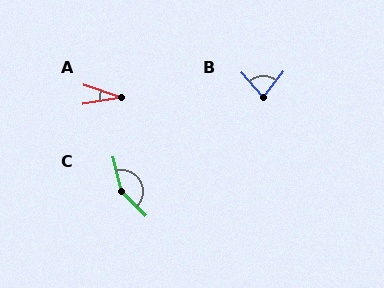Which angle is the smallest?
A, at approximately 28 degrees.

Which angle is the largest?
C, at approximately 149 degrees.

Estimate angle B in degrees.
Approximately 79 degrees.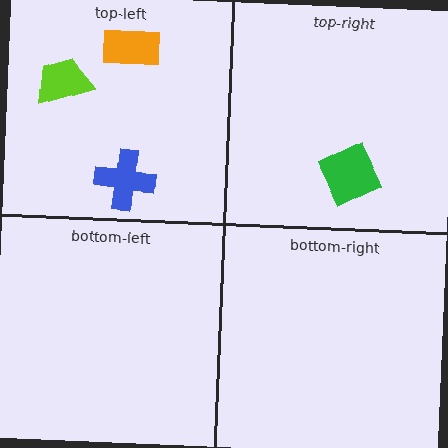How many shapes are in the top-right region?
1.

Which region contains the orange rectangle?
The top-left region.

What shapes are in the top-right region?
The green square.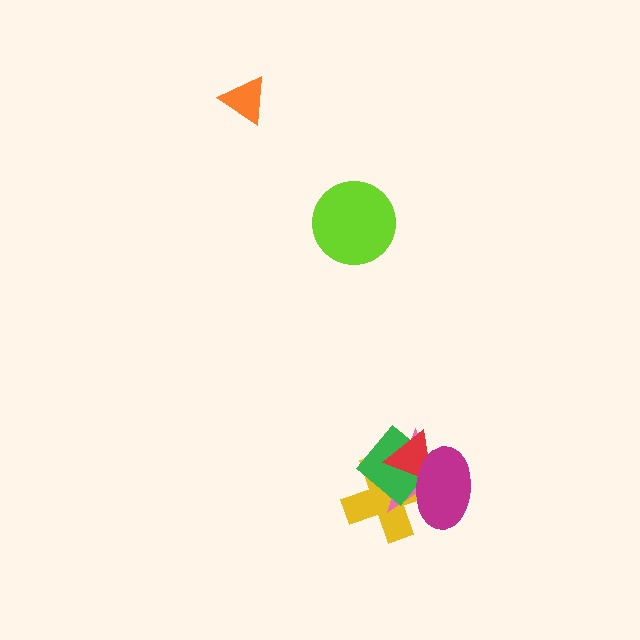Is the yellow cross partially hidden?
Yes, it is partially covered by another shape.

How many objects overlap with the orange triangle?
0 objects overlap with the orange triangle.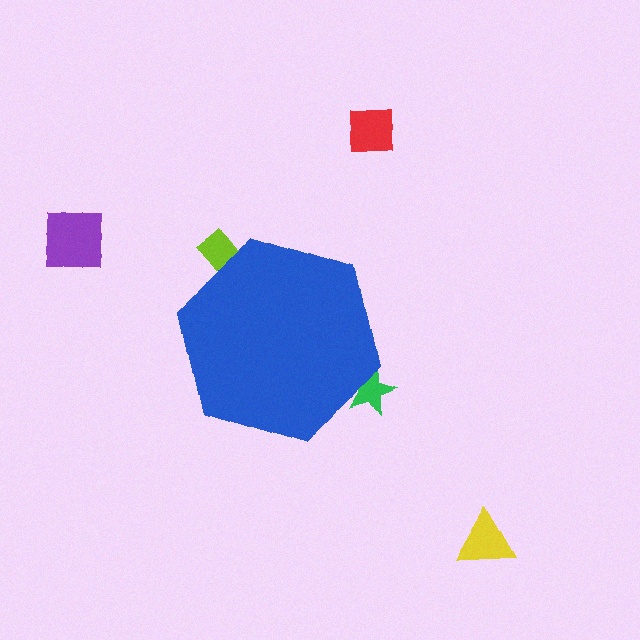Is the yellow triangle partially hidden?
No, the yellow triangle is fully visible.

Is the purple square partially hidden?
No, the purple square is fully visible.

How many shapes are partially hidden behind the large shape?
2 shapes are partially hidden.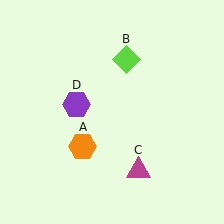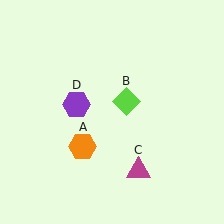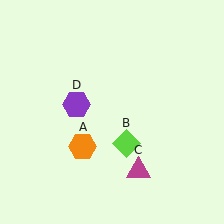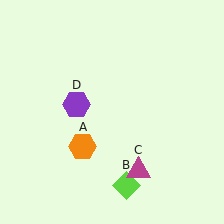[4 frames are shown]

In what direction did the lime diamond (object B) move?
The lime diamond (object B) moved down.